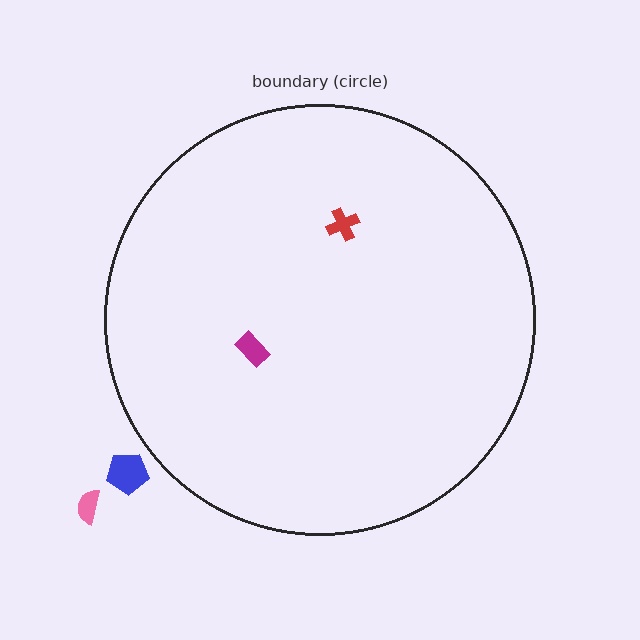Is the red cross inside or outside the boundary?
Inside.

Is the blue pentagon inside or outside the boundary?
Outside.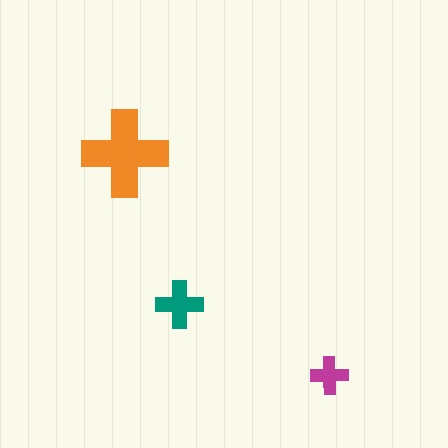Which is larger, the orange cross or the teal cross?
The orange one.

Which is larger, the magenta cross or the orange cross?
The orange one.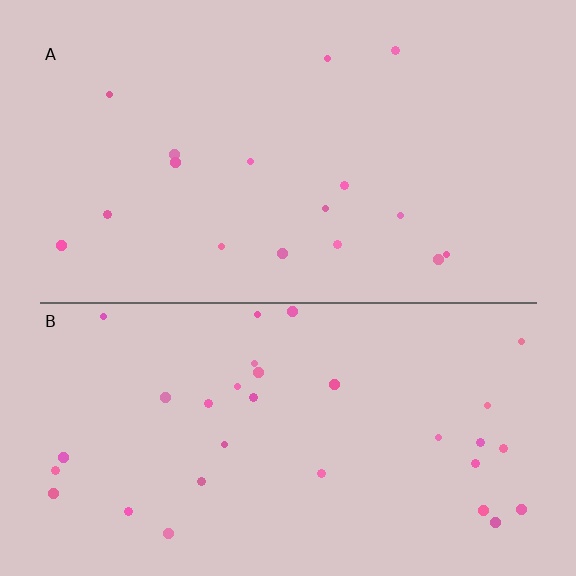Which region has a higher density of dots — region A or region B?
B (the bottom).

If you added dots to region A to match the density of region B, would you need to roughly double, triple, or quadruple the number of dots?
Approximately double.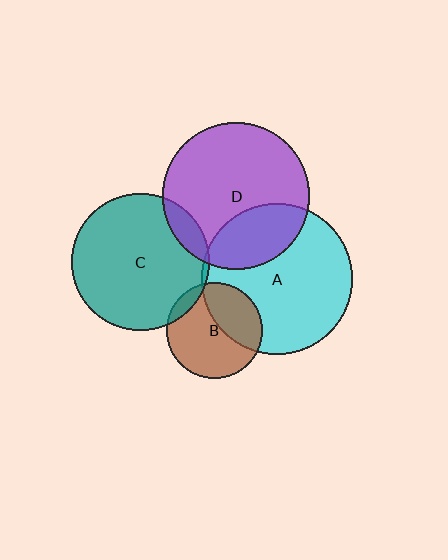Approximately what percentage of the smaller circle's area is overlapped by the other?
Approximately 10%.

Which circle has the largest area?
Circle A (cyan).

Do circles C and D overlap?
Yes.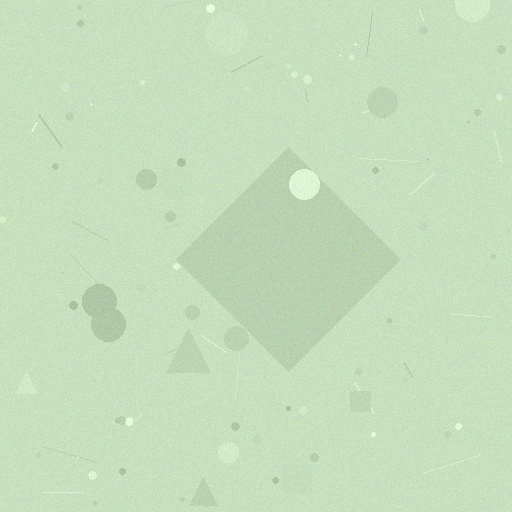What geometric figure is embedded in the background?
A diamond is embedded in the background.